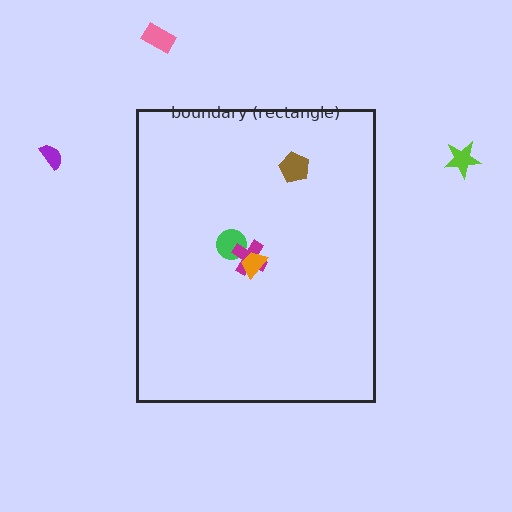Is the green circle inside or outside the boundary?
Inside.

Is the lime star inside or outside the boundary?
Outside.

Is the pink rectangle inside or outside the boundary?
Outside.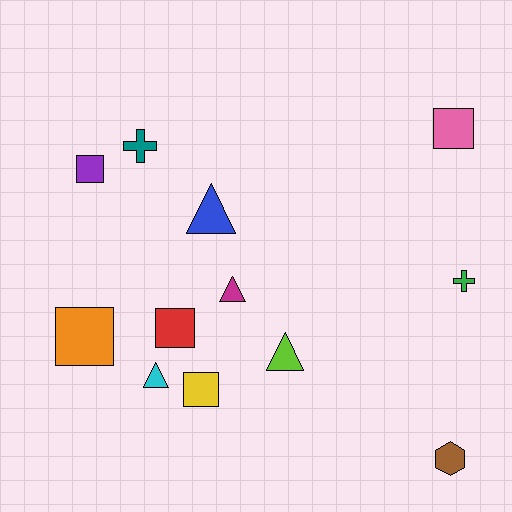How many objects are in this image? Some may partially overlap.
There are 12 objects.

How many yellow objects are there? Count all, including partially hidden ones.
There is 1 yellow object.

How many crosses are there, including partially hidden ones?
There are 2 crosses.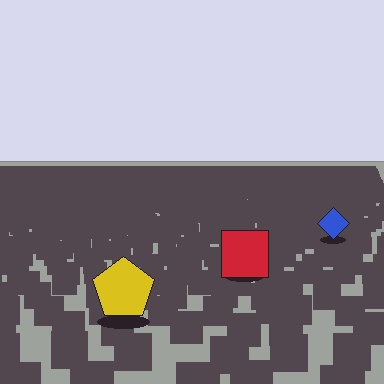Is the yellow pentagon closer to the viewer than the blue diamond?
Yes. The yellow pentagon is closer — you can tell from the texture gradient: the ground texture is coarser near it.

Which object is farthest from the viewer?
The blue diamond is farthest from the viewer. It appears smaller and the ground texture around it is denser.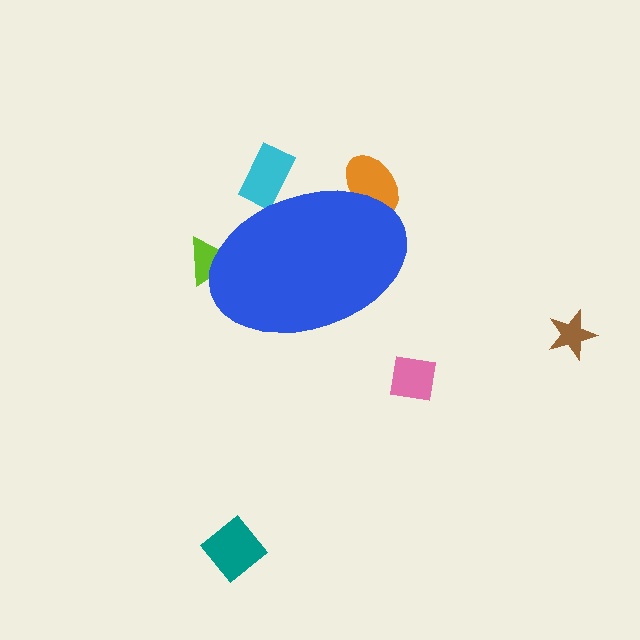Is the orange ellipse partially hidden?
Yes, the orange ellipse is partially hidden behind the blue ellipse.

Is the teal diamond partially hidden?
No, the teal diamond is fully visible.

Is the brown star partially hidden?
No, the brown star is fully visible.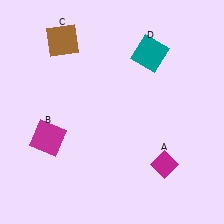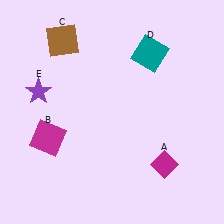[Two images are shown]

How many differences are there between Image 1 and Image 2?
There is 1 difference between the two images.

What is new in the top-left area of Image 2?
A purple star (E) was added in the top-left area of Image 2.